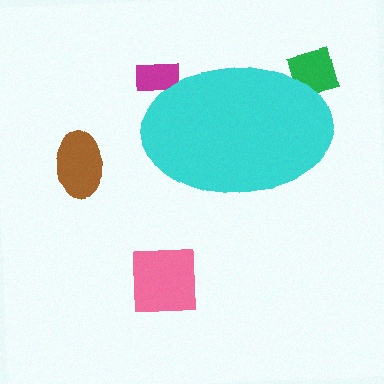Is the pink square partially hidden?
No, the pink square is fully visible.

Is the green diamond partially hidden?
Yes, the green diamond is partially hidden behind the cyan ellipse.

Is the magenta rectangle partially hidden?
Yes, the magenta rectangle is partially hidden behind the cyan ellipse.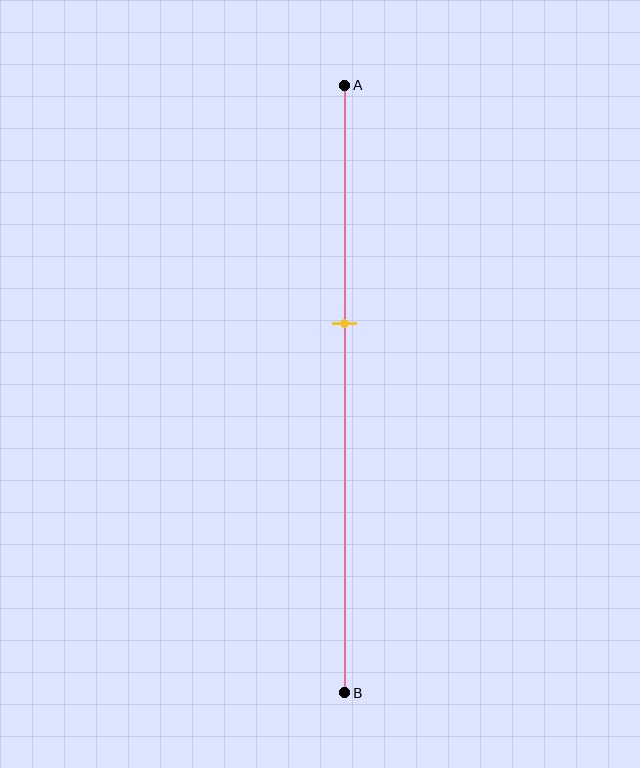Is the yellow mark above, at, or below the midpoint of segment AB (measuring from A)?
The yellow mark is above the midpoint of segment AB.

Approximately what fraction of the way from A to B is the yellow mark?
The yellow mark is approximately 40% of the way from A to B.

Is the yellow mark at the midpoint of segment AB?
No, the mark is at about 40% from A, not at the 50% midpoint.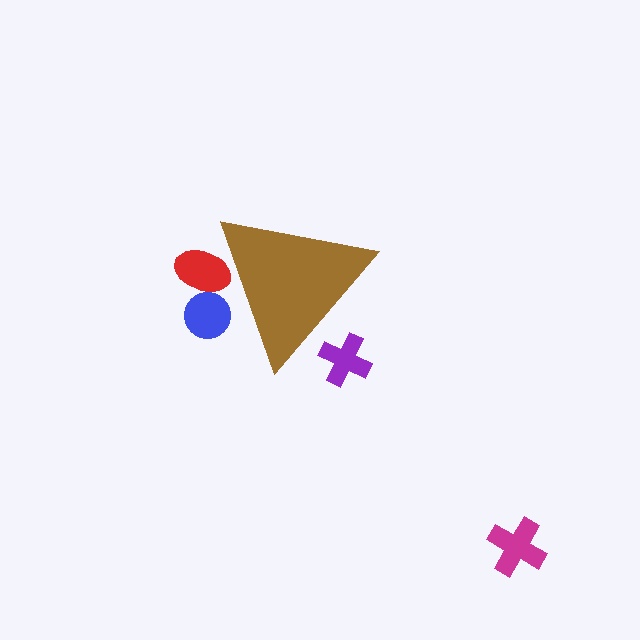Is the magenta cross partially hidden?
No, the magenta cross is fully visible.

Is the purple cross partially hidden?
Yes, the purple cross is partially hidden behind the brown triangle.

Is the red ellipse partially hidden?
Yes, the red ellipse is partially hidden behind the brown triangle.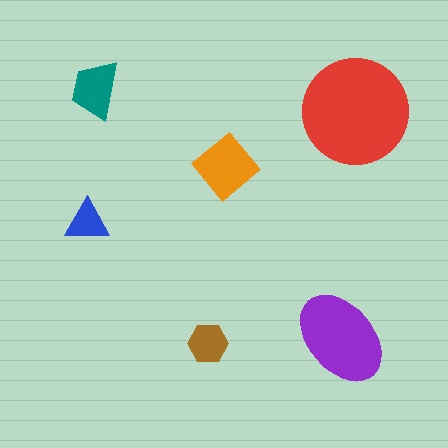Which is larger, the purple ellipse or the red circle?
The red circle.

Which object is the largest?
The red circle.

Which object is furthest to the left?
The blue triangle is leftmost.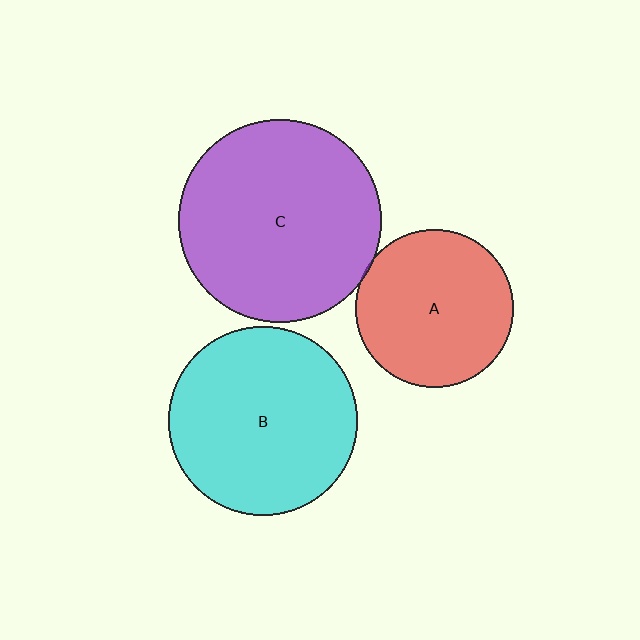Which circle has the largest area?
Circle C (purple).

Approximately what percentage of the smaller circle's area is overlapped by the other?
Approximately 5%.